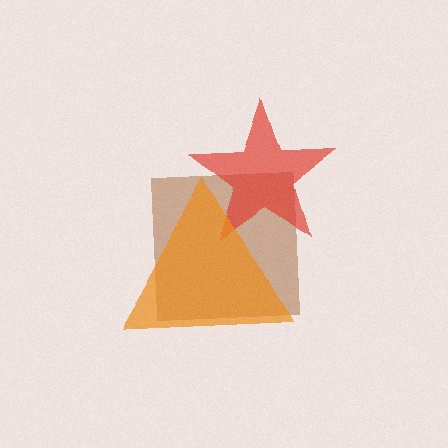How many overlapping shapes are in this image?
There are 3 overlapping shapes in the image.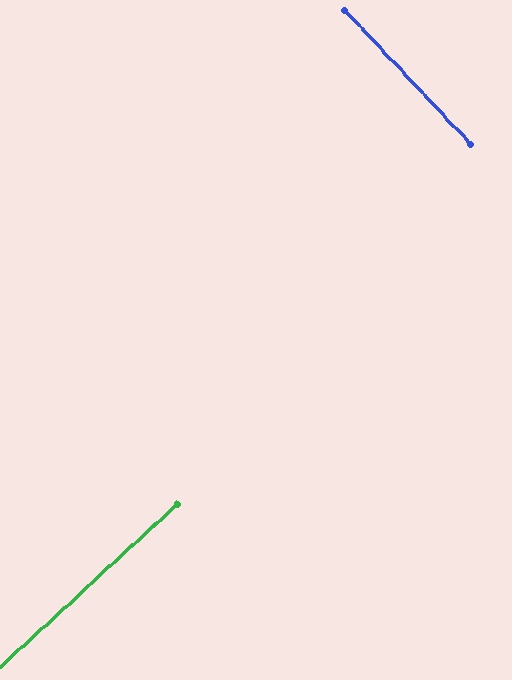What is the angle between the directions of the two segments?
Approximately 89 degrees.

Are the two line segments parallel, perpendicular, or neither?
Perpendicular — they meet at approximately 89°.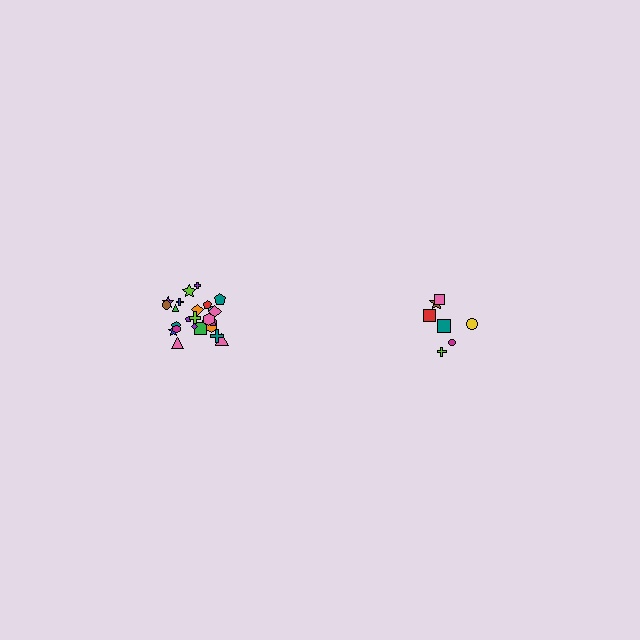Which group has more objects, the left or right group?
The left group.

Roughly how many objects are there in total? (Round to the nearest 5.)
Roughly 30 objects in total.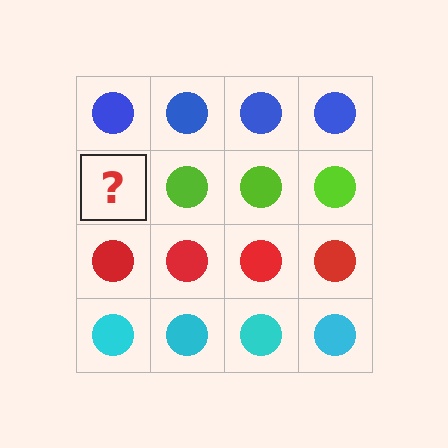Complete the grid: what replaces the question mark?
The question mark should be replaced with a lime circle.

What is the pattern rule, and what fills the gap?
The rule is that each row has a consistent color. The gap should be filled with a lime circle.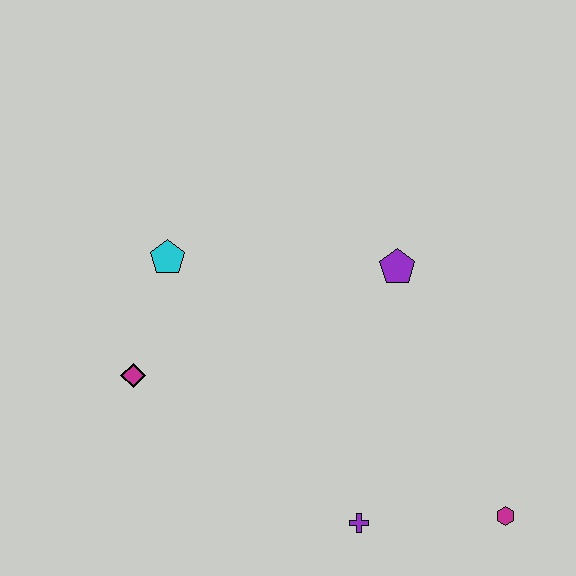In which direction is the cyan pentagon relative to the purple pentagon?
The cyan pentagon is to the left of the purple pentagon.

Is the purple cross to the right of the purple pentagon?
No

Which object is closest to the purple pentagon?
The cyan pentagon is closest to the purple pentagon.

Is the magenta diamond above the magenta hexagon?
Yes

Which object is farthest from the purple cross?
The cyan pentagon is farthest from the purple cross.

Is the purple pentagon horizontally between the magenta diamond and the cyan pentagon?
No